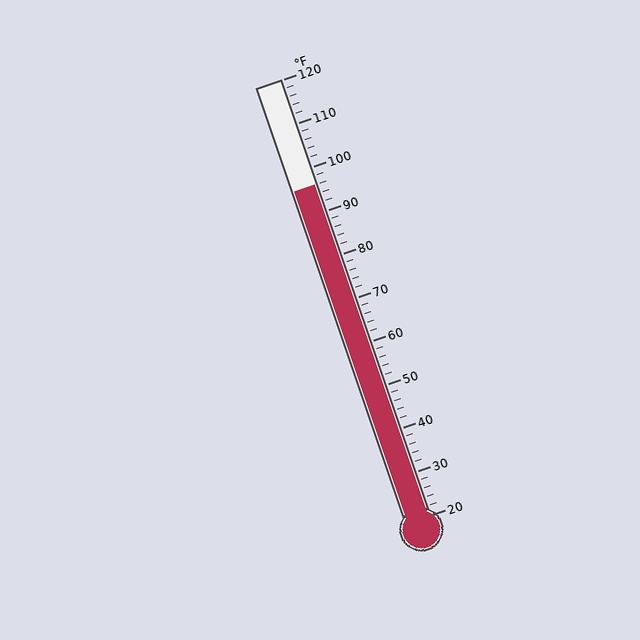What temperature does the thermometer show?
The thermometer shows approximately 96°F.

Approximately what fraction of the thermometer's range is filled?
The thermometer is filled to approximately 75% of its range.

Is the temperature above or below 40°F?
The temperature is above 40°F.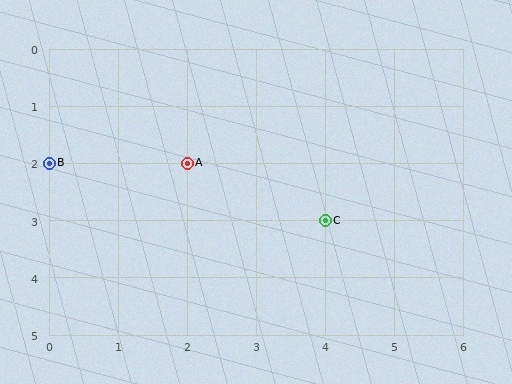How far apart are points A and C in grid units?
Points A and C are 2 columns and 1 row apart (about 2.2 grid units diagonally).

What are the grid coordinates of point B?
Point B is at grid coordinates (0, 2).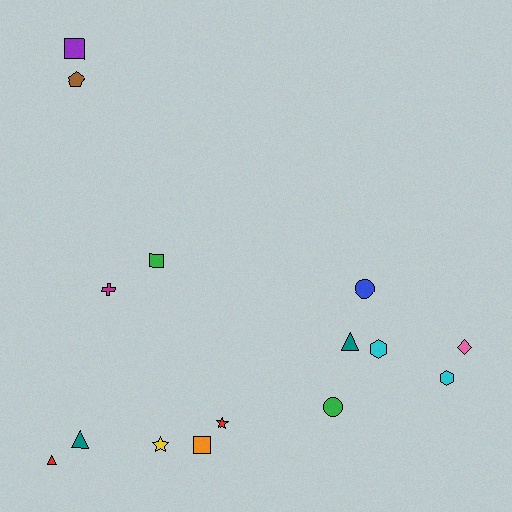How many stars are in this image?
There are 2 stars.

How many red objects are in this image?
There are 2 red objects.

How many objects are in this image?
There are 15 objects.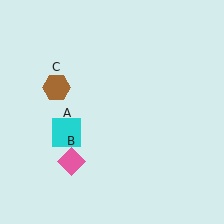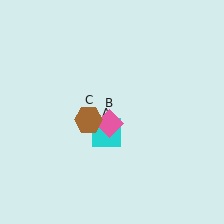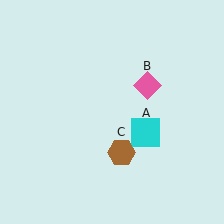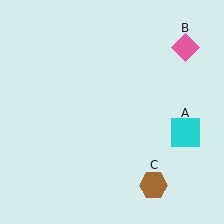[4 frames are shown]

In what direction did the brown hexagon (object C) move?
The brown hexagon (object C) moved down and to the right.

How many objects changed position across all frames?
3 objects changed position: cyan square (object A), pink diamond (object B), brown hexagon (object C).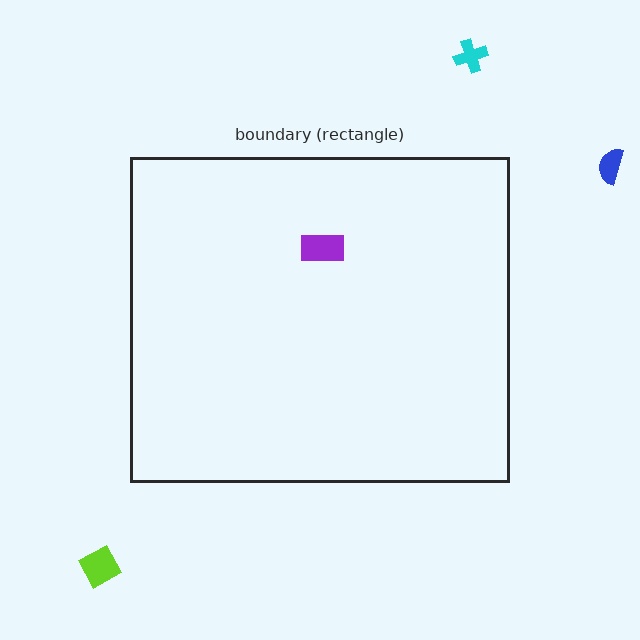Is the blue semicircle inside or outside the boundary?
Outside.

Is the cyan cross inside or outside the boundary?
Outside.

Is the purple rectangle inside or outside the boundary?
Inside.